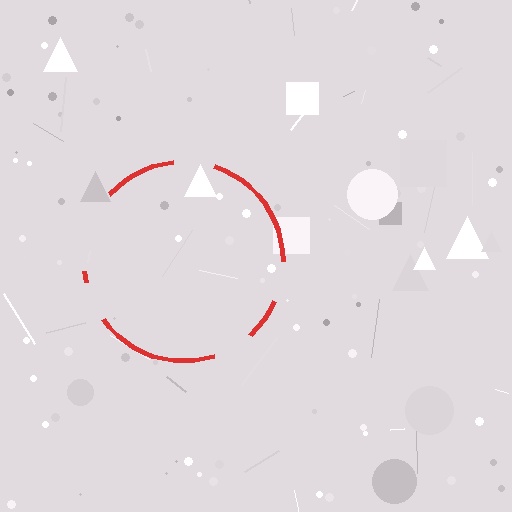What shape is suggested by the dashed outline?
The dashed outline suggests a circle.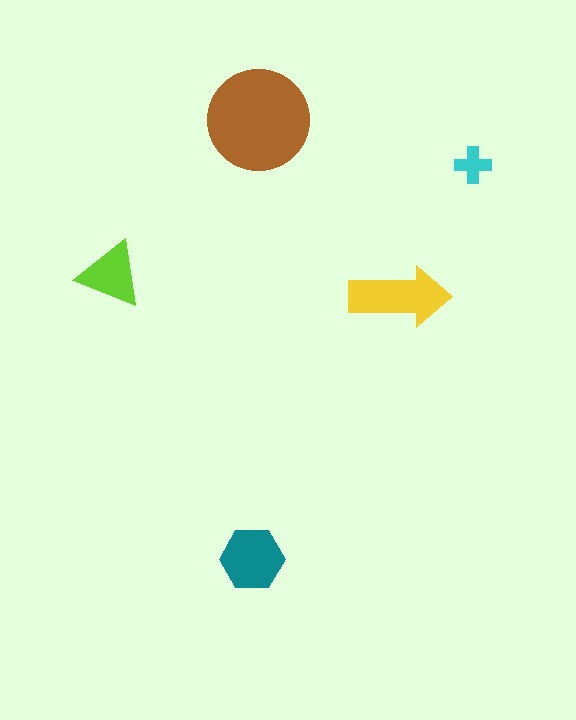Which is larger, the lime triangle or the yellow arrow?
The yellow arrow.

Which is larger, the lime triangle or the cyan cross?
The lime triangle.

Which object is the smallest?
The cyan cross.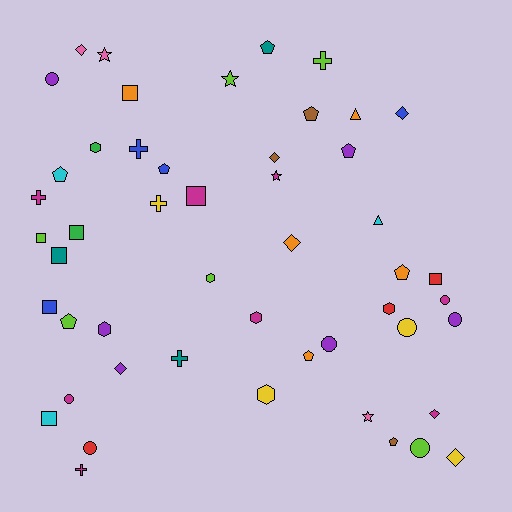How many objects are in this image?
There are 50 objects.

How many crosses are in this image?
There are 6 crosses.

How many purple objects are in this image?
There are 6 purple objects.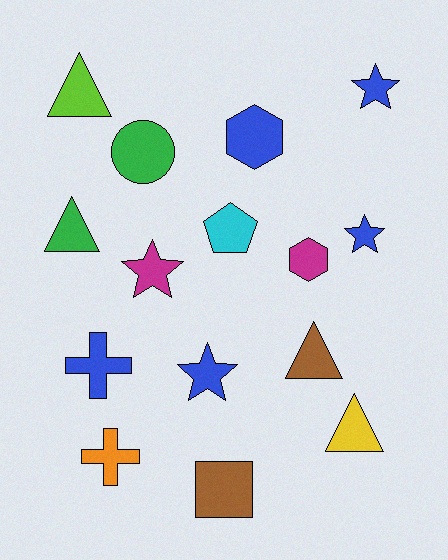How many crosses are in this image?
There are 2 crosses.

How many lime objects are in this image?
There is 1 lime object.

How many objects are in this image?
There are 15 objects.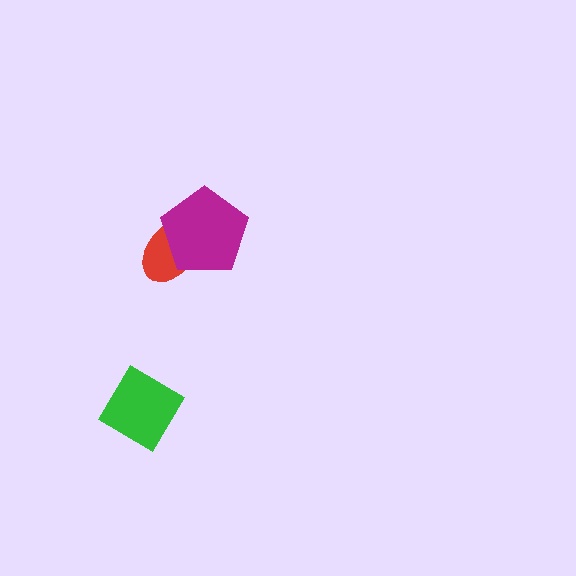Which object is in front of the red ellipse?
The magenta pentagon is in front of the red ellipse.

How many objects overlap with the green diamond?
0 objects overlap with the green diamond.